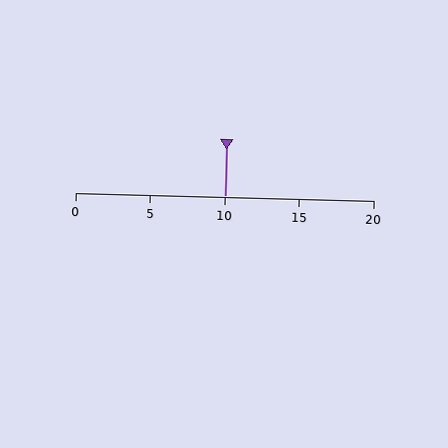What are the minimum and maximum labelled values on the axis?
The axis runs from 0 to 20.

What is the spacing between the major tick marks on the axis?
The major ticks are spaced 5 apart.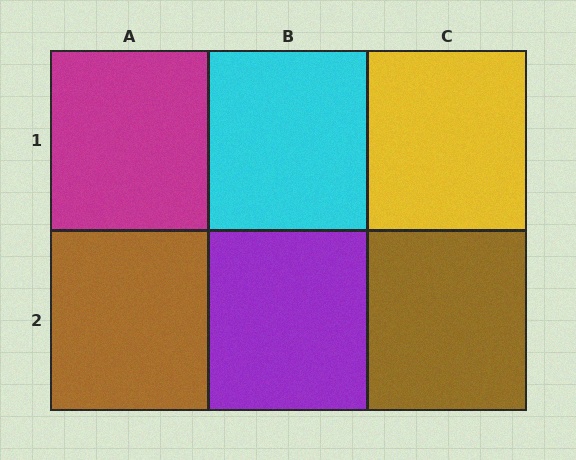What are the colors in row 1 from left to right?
Magenta, cyan, yellow.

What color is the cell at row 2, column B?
Purple.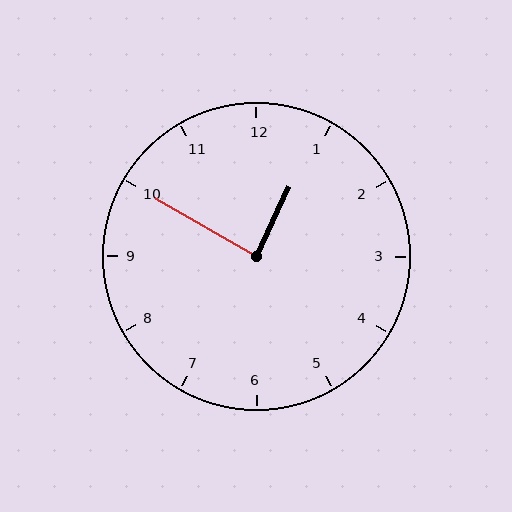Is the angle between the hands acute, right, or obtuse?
It is right.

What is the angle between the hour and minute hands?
Approximately 85 degrees.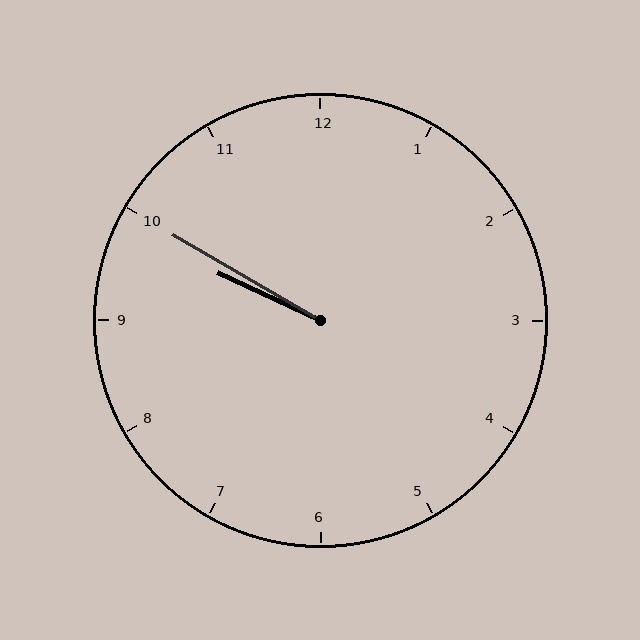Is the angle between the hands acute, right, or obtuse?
It is acute.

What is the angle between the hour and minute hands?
Approximately 5 degrees.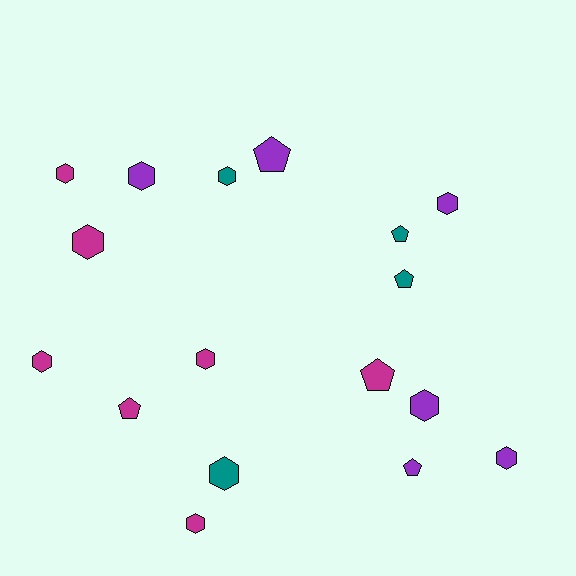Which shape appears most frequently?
Hexagon, with 11 objects.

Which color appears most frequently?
Magenta, with 7 objects.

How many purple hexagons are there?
There are 4 purple hexagons.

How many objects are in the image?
There are 17 objects.